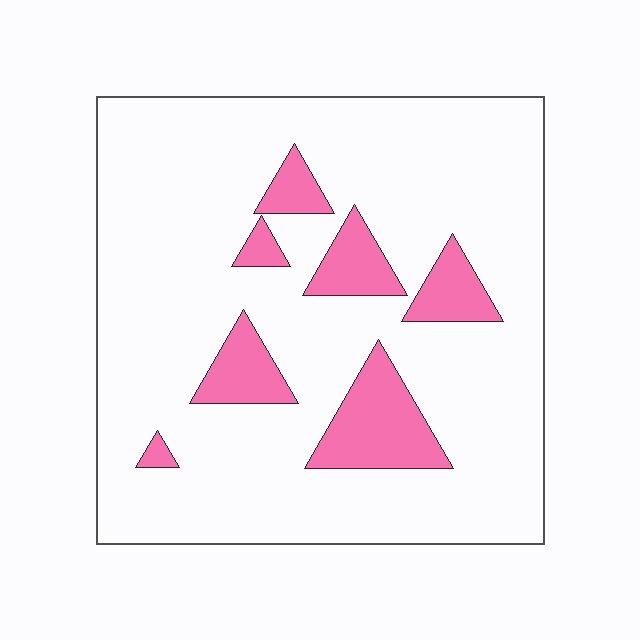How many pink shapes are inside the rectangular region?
7.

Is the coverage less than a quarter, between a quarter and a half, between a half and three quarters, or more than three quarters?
Less than a quarter.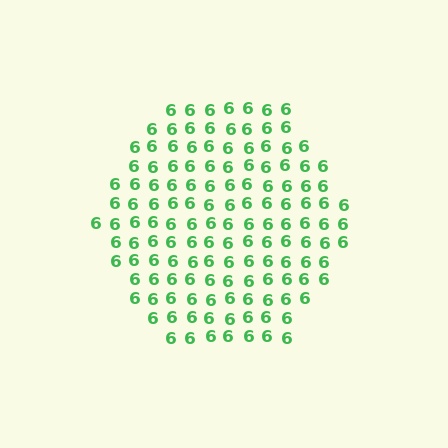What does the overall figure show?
The overall figure shows a hexagon.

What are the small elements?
The small elements are digit 6's.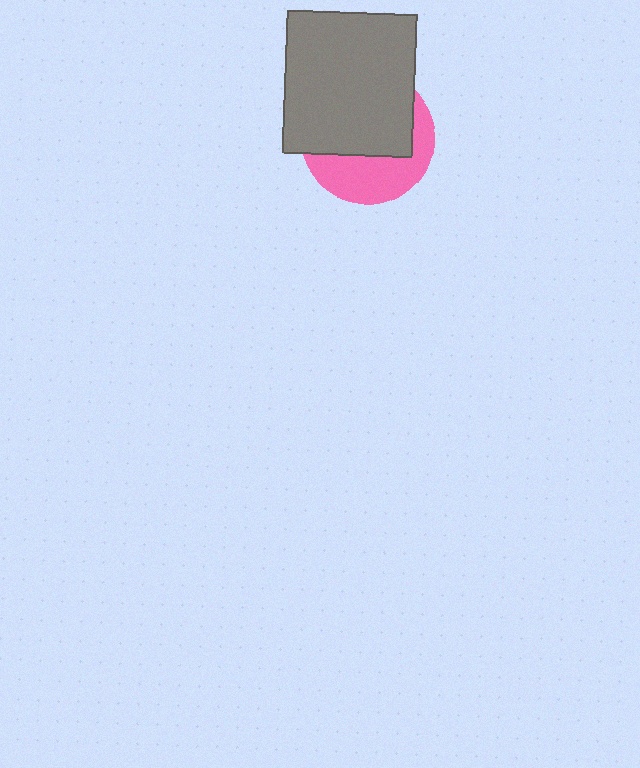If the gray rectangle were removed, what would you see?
You would see the complete pink circle.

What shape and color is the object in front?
The object in front is a gray rectangle.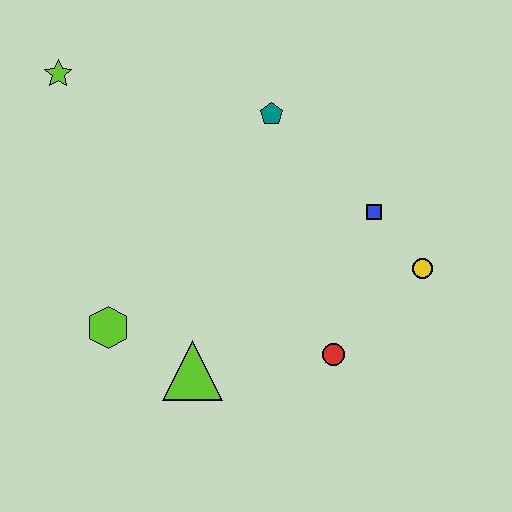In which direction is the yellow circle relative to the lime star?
The yellow circle is to the right of the lime star.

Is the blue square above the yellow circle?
Yes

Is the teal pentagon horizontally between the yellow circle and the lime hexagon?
Yes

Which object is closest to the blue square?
The yellow circle is closest to the blue square.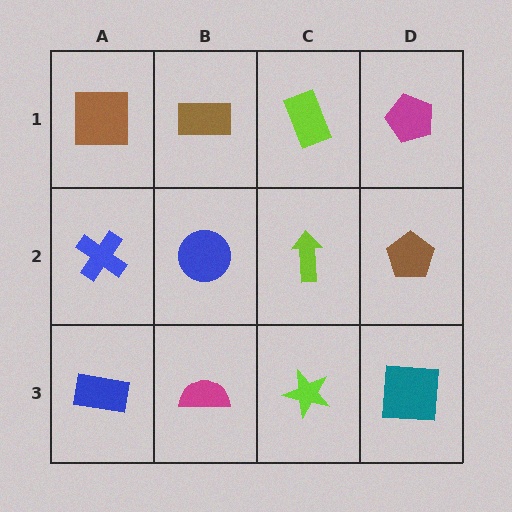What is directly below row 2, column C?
A lime star.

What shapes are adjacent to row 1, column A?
A blue cross (row 2, column A), a brown rectangle (row 1, column B).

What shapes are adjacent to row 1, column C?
A lime arrow (row 2, column C), a brown rectangle (row 1, column B), a magenta pentagon (row 1, column D).